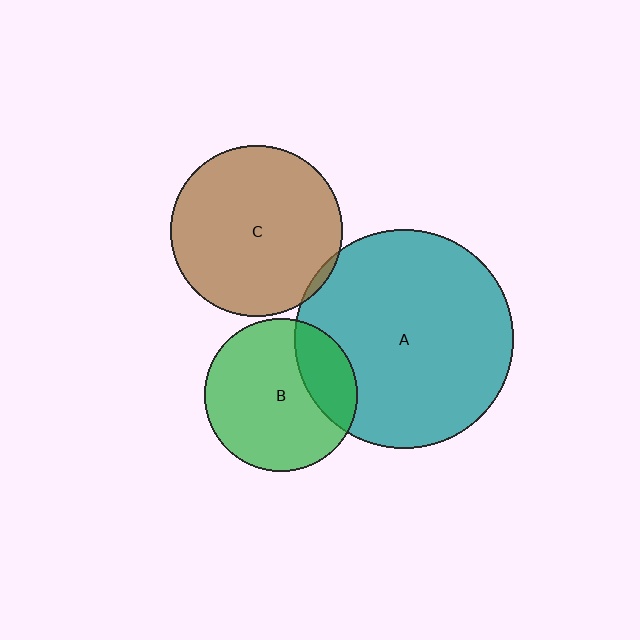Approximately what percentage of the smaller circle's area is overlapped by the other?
Approximately 5%.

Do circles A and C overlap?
Yes.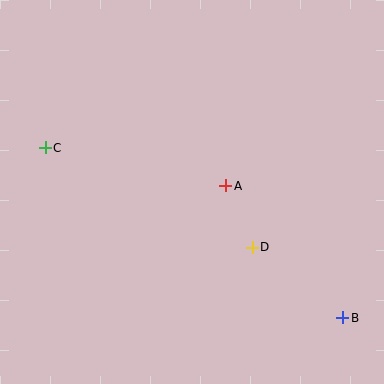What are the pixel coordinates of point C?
Point C is at (45, 148).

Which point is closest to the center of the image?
Point A at (226, 186) is closest to the center.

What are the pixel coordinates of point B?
Point B is at (343, 318).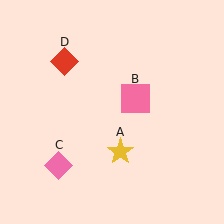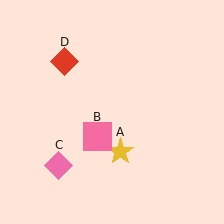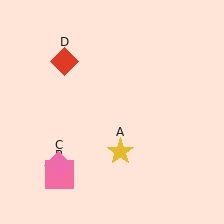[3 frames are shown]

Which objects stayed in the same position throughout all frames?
Yellow star (object A) and pink diamond (object C) and red diamond (object D) remained stationary.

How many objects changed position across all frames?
1 object changed position: pink square (object B).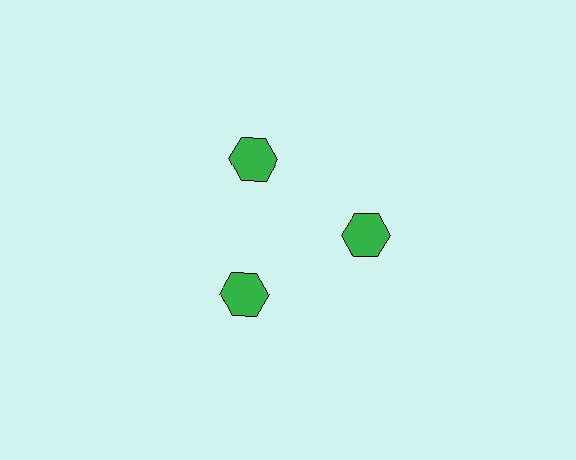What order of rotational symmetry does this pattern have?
This pattern has 3-fold rotational symmetry.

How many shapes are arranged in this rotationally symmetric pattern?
There are 3 shapes, arranged in 3 groups of 1.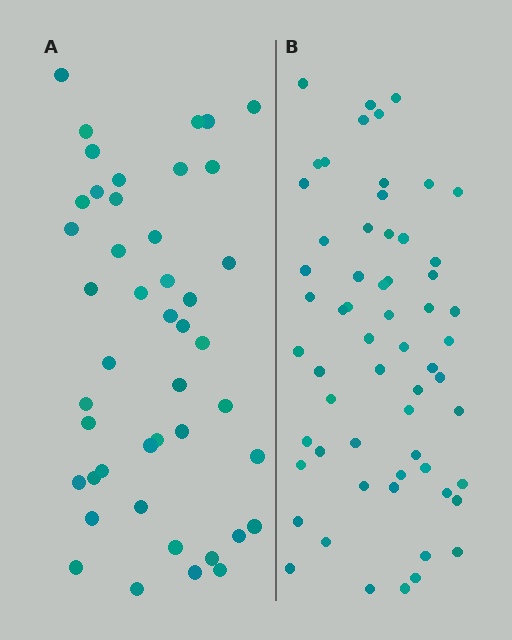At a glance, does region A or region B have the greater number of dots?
Region B (the right region) has more dots.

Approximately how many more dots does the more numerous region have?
Region B has approximately 15 more dots than region A.